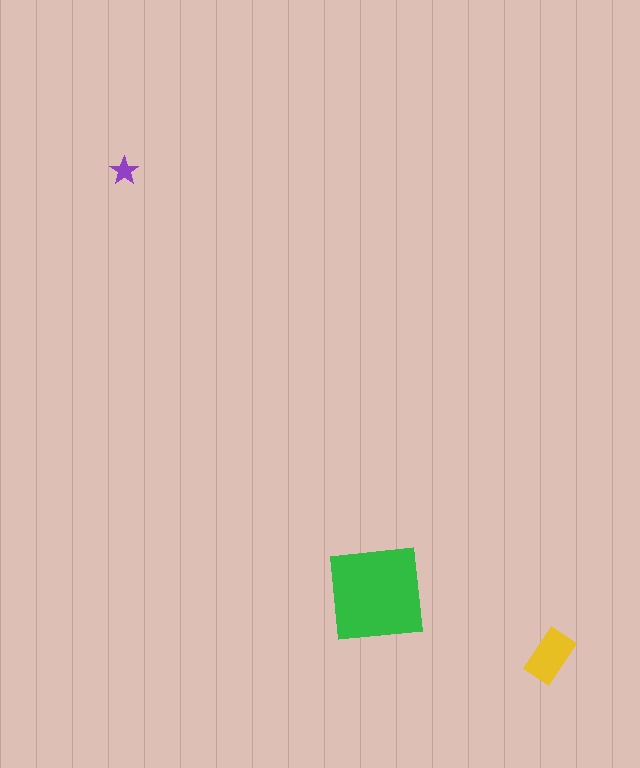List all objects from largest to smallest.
The green square, the yellow rectangle, the purple star.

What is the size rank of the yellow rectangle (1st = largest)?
2nd.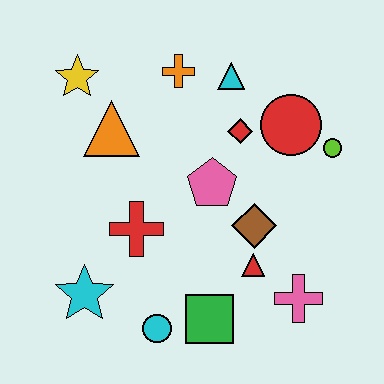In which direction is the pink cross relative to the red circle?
The pink cross is below the red circle.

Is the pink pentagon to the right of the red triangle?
No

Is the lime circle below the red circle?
Yes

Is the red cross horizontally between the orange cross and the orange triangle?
Yes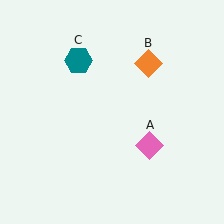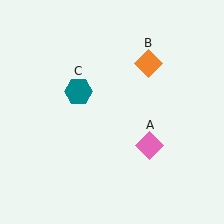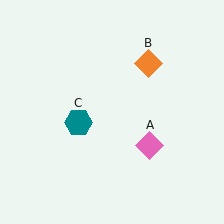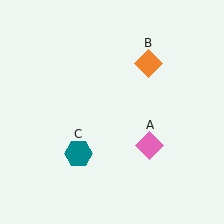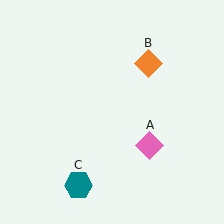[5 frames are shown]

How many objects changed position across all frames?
1 object changed position: teal hexagon (object C).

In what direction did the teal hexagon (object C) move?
The teal hexagon (object C) moved down.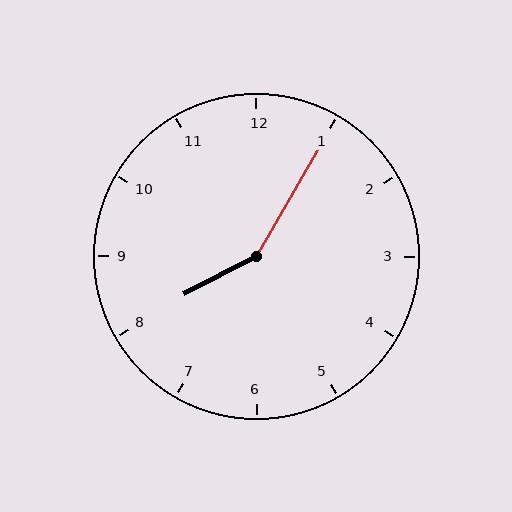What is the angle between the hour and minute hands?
Approximately 148 degrees.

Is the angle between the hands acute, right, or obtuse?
It is obtuse.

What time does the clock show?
8:05.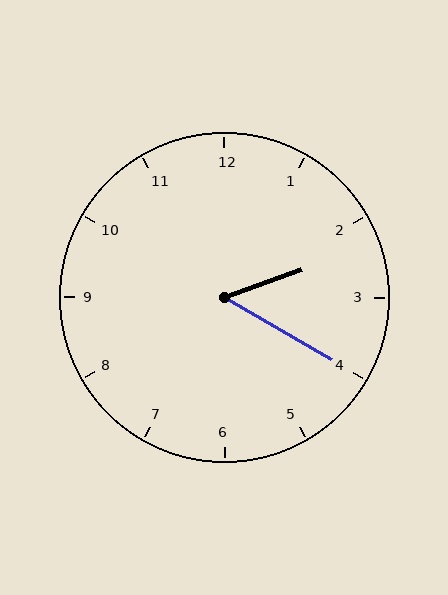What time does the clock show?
2:20.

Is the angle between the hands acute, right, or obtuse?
It is acute.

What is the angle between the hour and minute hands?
Approximately 50 degrees.